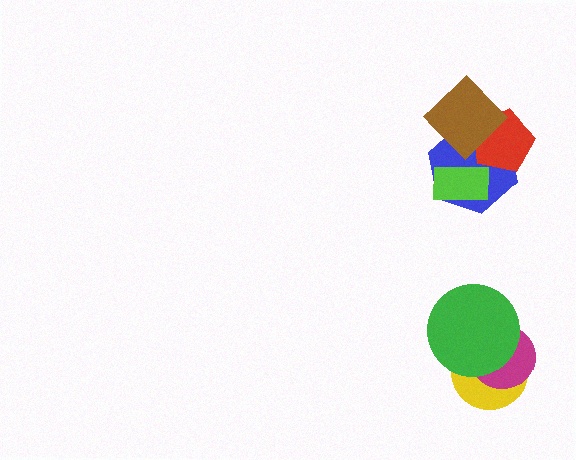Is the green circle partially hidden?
No, no other shape covers it.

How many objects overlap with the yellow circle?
2 objects overlap with the yellow circle.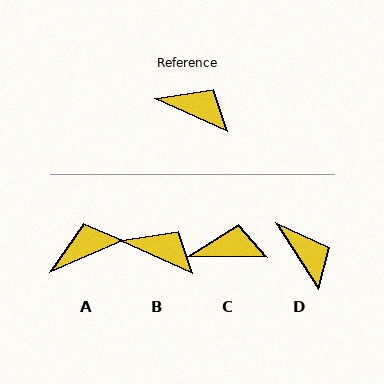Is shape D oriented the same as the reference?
No, it is off by about 33 degrees.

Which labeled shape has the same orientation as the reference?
B.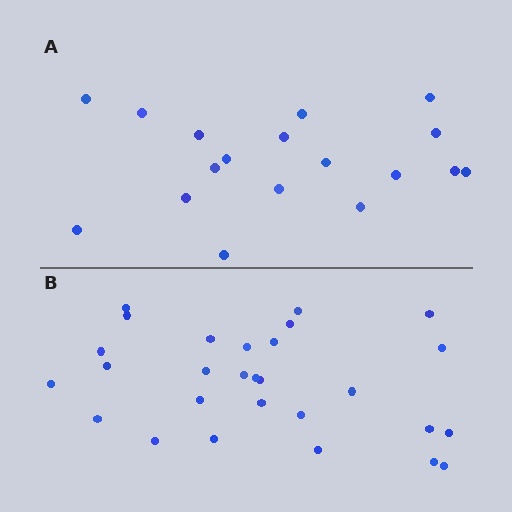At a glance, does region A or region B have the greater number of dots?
Region B (the bottom region) has more dots.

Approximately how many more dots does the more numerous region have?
Region B has roughly 10 or so more dots than region A.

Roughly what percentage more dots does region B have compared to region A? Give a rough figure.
About 55% more.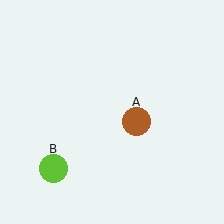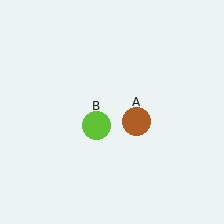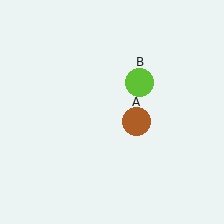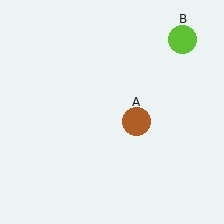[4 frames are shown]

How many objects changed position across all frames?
1 object changed position: lime circle (object B).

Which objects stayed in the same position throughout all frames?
Brown circle (object A) remained stationary.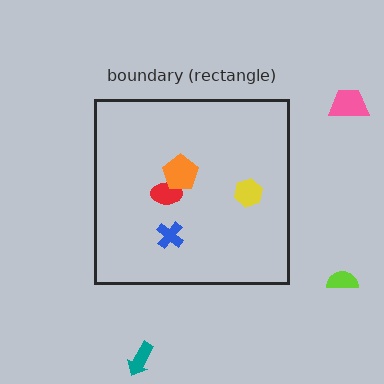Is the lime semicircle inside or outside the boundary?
Outside.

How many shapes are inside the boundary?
4 inside, 3 outside.